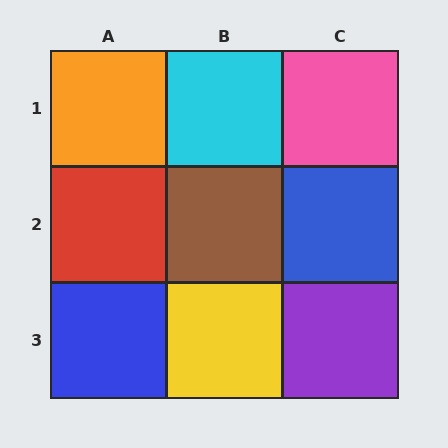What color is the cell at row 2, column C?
Blue.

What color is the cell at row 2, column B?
Brown.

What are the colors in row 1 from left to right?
Orange, cyan, pink.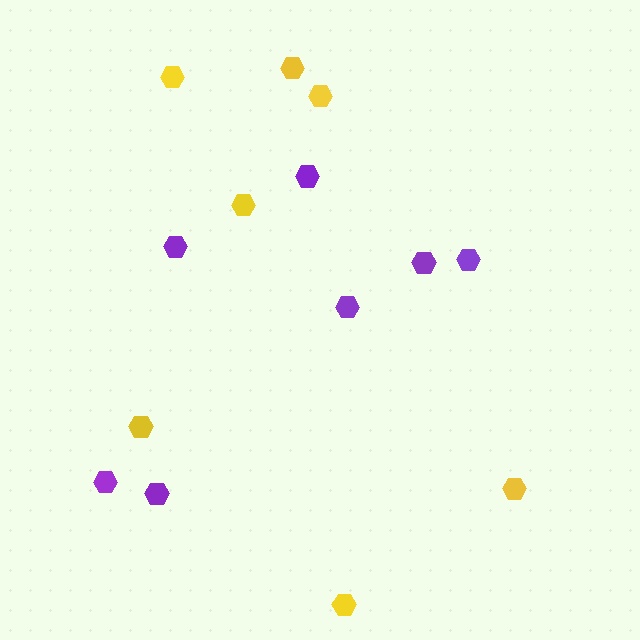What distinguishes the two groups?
There are 2 groups: one group of yellow hexagons (7) and one group of purple hexagons (7).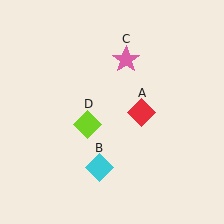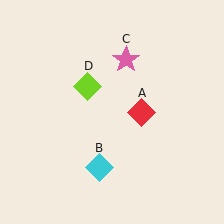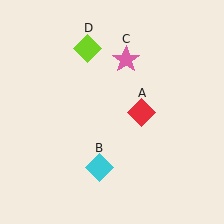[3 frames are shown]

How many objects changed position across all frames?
1 object changed position: lime diamond (object D).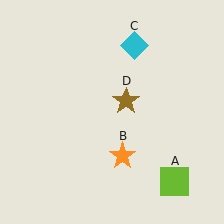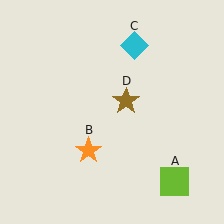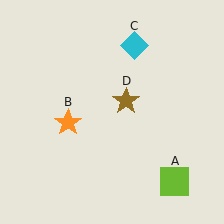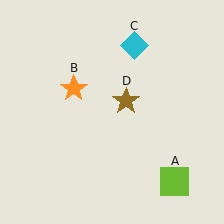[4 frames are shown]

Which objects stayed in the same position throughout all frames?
Lime square (object A) and cyan diamond (object C) and brown star (object D) remained stationary.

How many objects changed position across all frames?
1 object changed position: orange star (object B).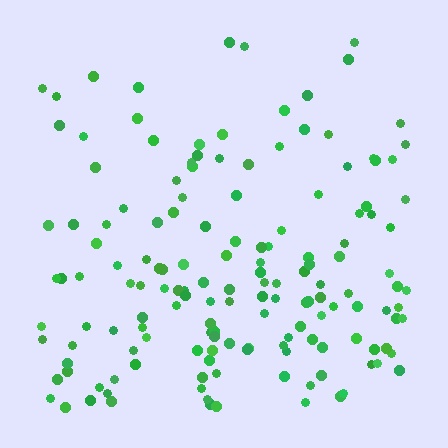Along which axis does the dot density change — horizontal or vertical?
Vertical.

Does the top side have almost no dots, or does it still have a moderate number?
Still a moderate number, just noticeably fewer than the bottom.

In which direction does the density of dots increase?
From top to bottom, with the bottom side densest.